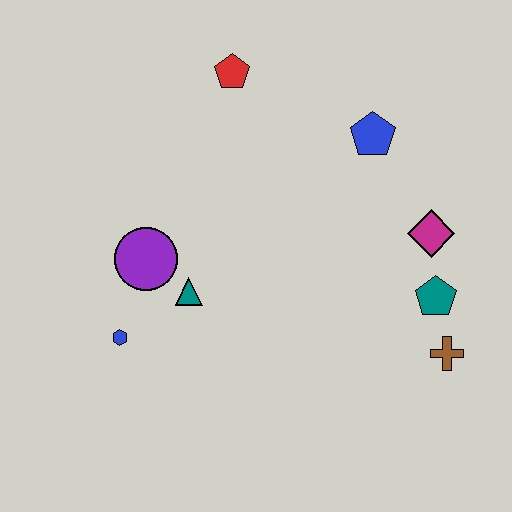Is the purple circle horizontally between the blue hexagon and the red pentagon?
Yes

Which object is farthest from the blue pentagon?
The blue hexagon is farthest from the blue pentagon.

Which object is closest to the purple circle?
The teal triangle is closest to the purple circle.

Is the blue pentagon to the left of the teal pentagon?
Yes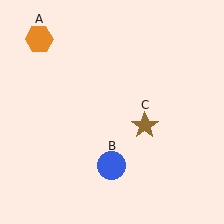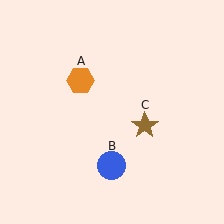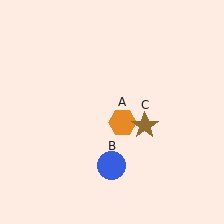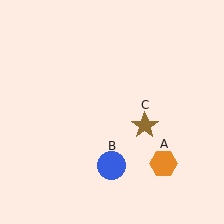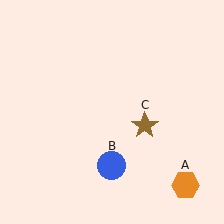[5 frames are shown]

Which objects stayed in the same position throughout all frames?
Blue circle (object B) and brown star (object C) remained stationary.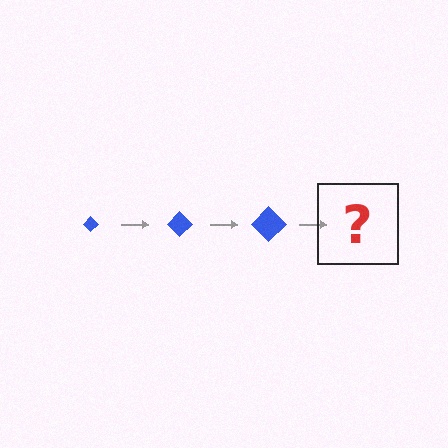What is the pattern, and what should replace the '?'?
The pattern is that the diamond gets progressively larger each step. The '?' should be a blue diamond, larger than the previous one.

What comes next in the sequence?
The next element should be a blue diamond, larger than the previous one.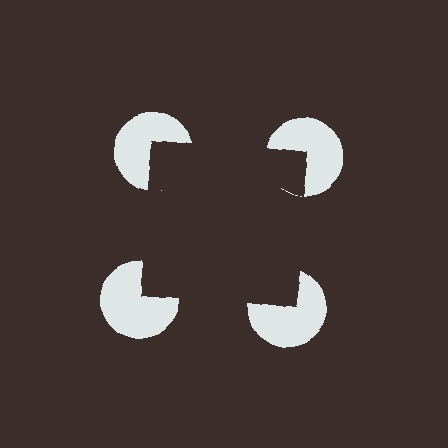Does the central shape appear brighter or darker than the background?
It typically appears slightly darker than the background, even though no actual brightness change is drawn.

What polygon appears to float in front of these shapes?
An illusory square — its edges are inferred from the aligned wedge cuts in the pac-man discs, not physically drawn.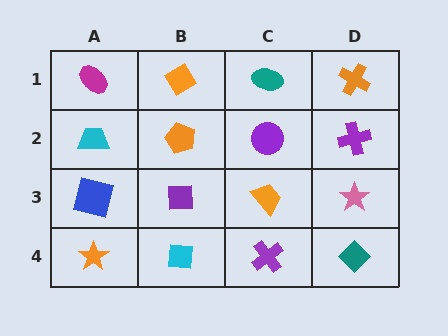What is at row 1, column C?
A teal ellipse.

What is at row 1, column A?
A magenta ellipse.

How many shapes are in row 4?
4 shapes.